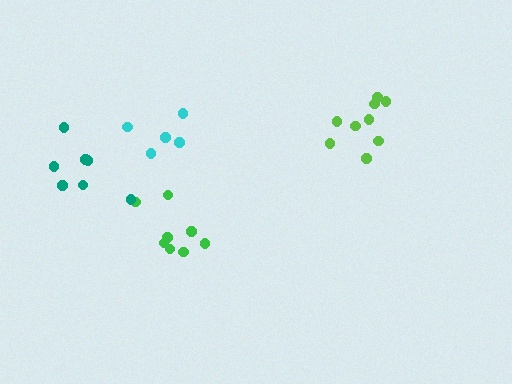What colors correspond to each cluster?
The clusters are colored: green, cyan, teal, lime.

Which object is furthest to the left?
The teal cluster is leftmost.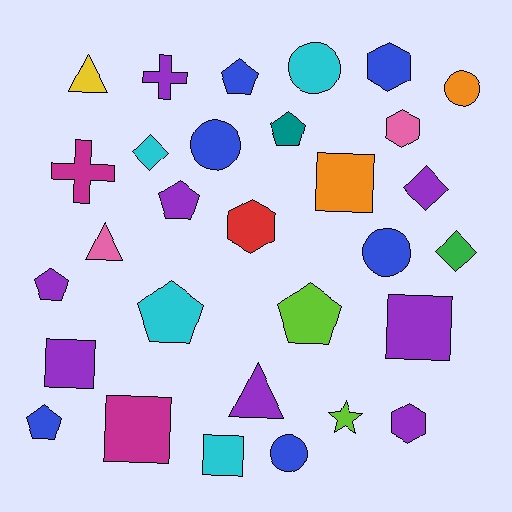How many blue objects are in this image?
There are 6 blue objects.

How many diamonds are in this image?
There are 3 diamonds.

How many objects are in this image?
There are 30 objects.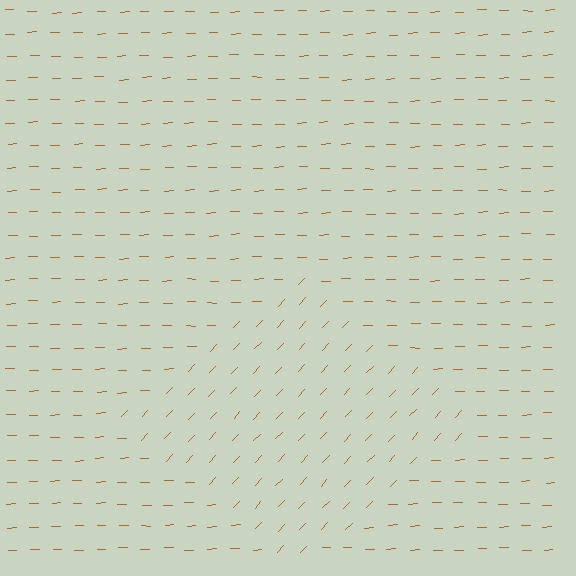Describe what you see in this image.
The image is filled with small brown line segments. A diamond region in the image has lines oriented differently from the surrounding lines, creating a visible texture boundary.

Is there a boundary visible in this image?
Yes, there is a texture boundary formed by a change in line orientation.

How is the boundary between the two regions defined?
The boundary is defined purely by a change in line orientation (approximately 45 degrees difference). All lines are the same color and thickness.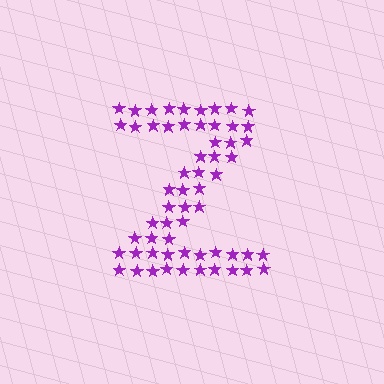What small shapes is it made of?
It is made of small stars.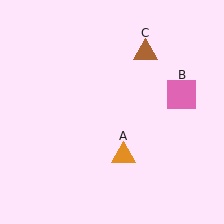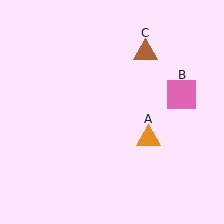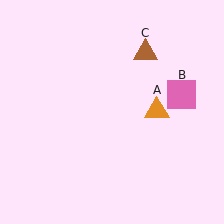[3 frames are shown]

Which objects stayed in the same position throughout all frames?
Pink square (object B) and brown triangle (object C) remained stationary.